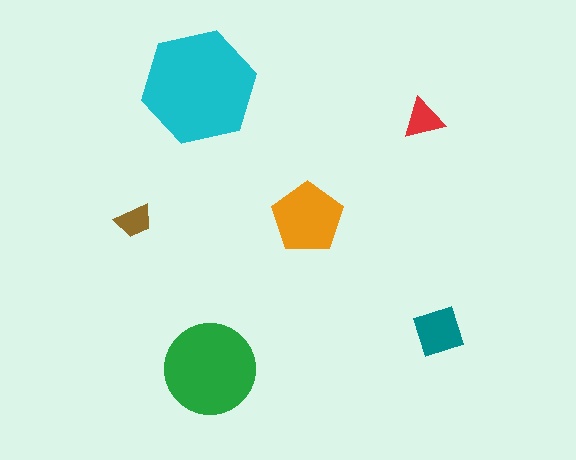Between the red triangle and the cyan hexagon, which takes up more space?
The cyan hexagon.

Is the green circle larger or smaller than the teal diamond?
Larger.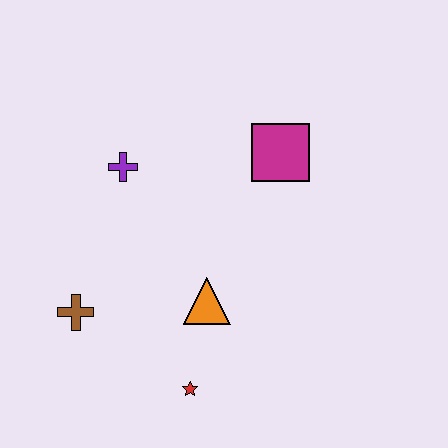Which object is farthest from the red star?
The magenta square is farthest from the red star.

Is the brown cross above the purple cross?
No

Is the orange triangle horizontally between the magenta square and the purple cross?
Yes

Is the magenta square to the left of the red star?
No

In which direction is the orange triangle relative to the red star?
The orange triangle is above the red star.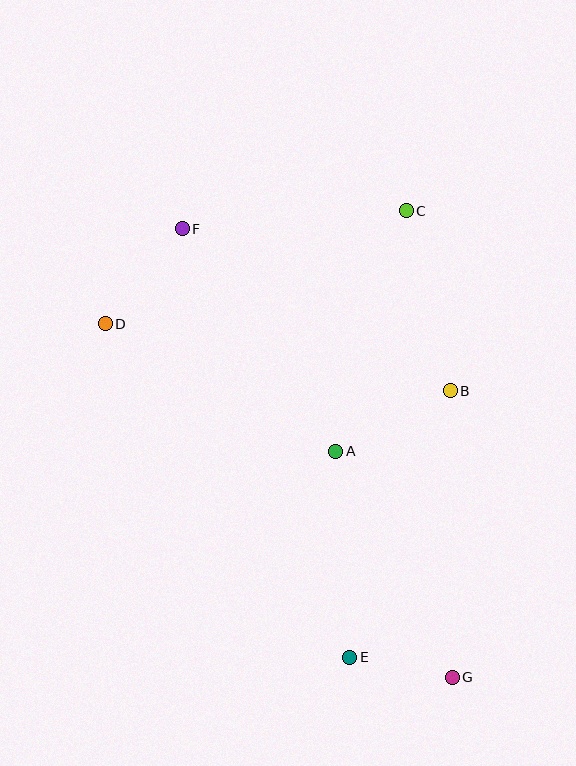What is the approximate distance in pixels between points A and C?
The distance between A and C is approximately 251 pixels.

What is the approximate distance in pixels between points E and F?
The distance between E and F is approximately 460 pixels.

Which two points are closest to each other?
Points E and G are closest to each other.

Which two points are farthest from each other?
Points F and G are farthest from each other.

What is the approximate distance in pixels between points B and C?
The distance between B and C is approximately 185 pixels.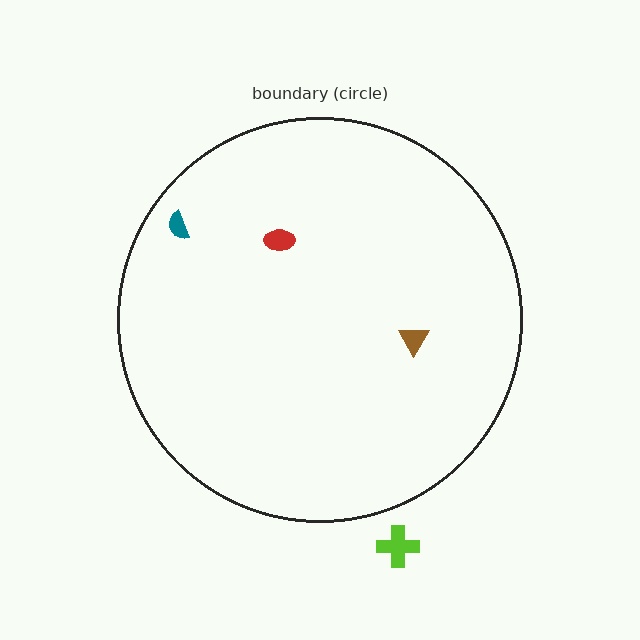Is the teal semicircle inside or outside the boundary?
Inside.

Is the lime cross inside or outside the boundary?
Outside.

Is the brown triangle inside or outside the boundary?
Inside.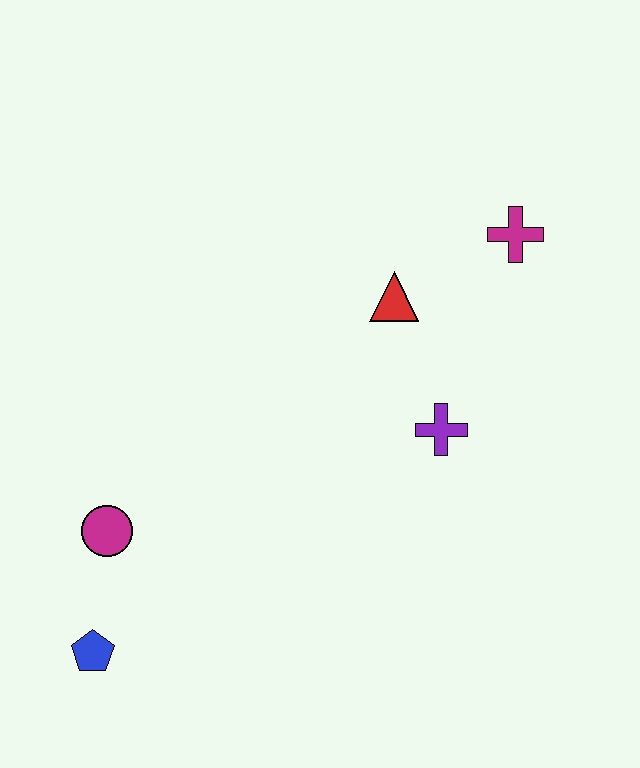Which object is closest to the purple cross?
The red triangle is closest to the purple cross.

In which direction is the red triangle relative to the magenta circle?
The red triangle is to the right of the magenta circle.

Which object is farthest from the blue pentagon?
The magenta cross is farthest from the blue pentagon.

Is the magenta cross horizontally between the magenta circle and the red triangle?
No